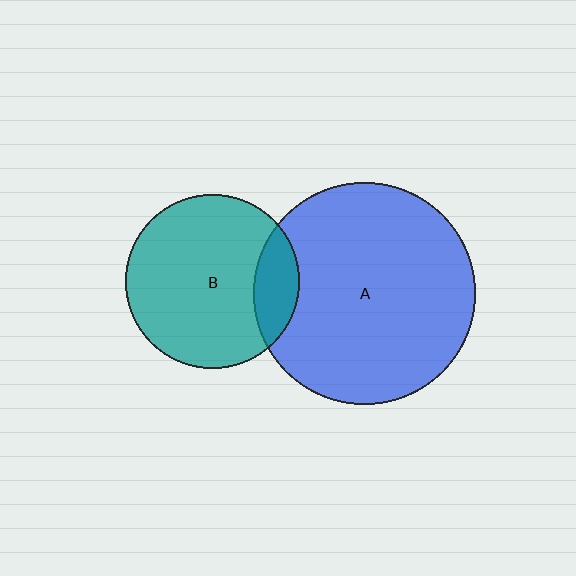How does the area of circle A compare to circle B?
Approximately 1.6 times.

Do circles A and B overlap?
Yes.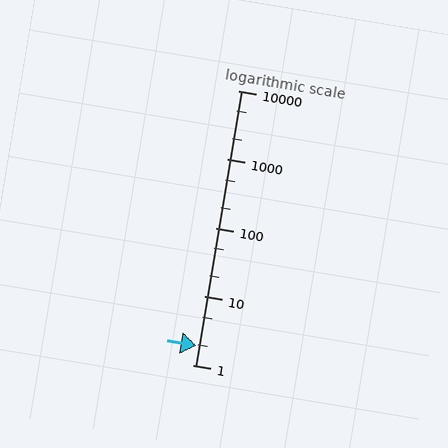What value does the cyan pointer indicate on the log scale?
The pointer indicates approximately 1.9.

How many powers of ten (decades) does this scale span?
The scale spans 4 decades, from 1 to 10000.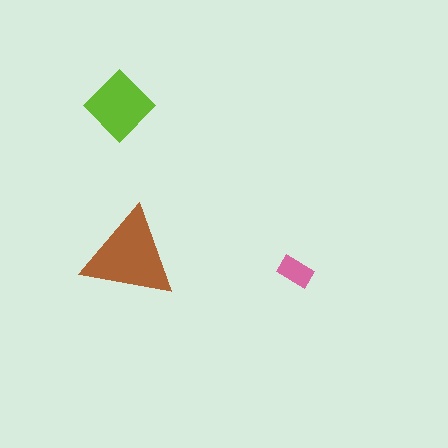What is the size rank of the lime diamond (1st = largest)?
2nd.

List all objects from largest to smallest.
The brown triangle, the lime diamond, the pink rectangle.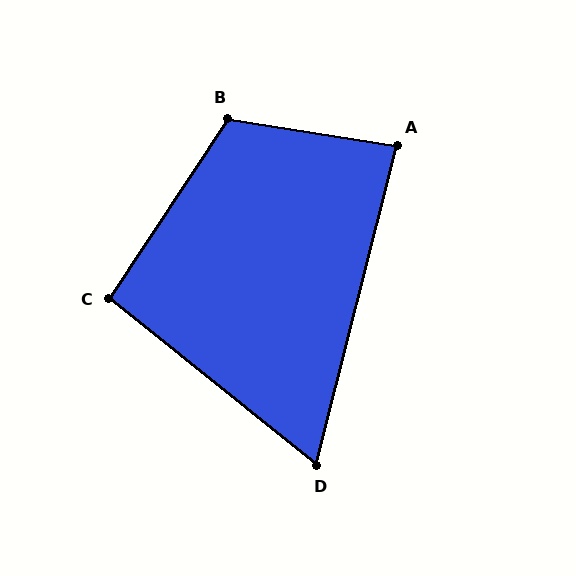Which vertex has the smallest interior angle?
D, at approximately 65 degrees.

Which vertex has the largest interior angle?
B, at approximately 115 degrees.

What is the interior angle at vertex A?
Approximately 85 degrees (acute).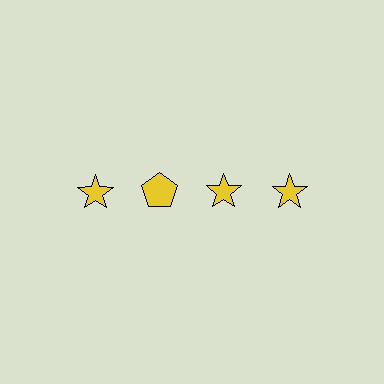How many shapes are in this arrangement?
There are 4 shapes arranged in a grid pattern.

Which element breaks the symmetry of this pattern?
The yellow pentagon in the top row, second from left column breaks the symmetry. All other shapes are yellow stars.